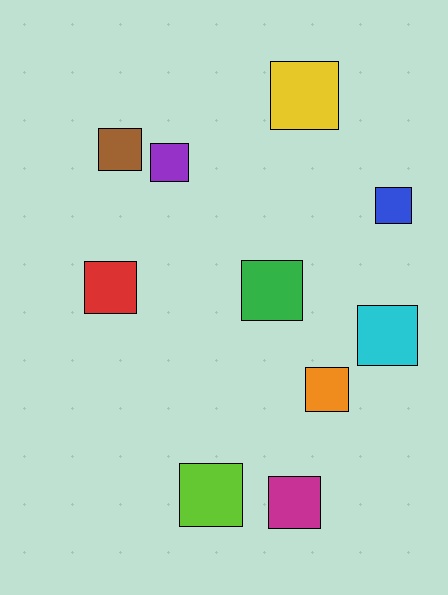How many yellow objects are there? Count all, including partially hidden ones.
There is 1 yellow object.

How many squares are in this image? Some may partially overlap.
There are 10 squares.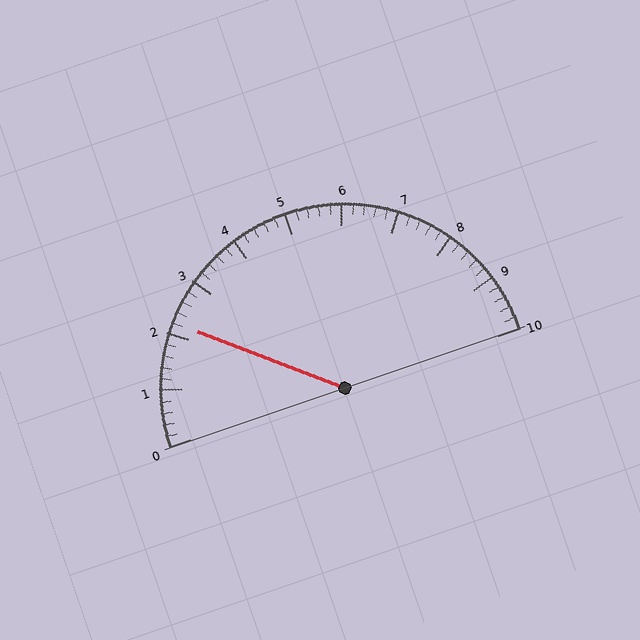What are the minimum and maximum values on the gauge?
The gauge ranges from 0 to 10.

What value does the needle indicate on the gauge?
The needle indicates approximately 2.2.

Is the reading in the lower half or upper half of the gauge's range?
The reading is in the lower half of the range (0 to 10).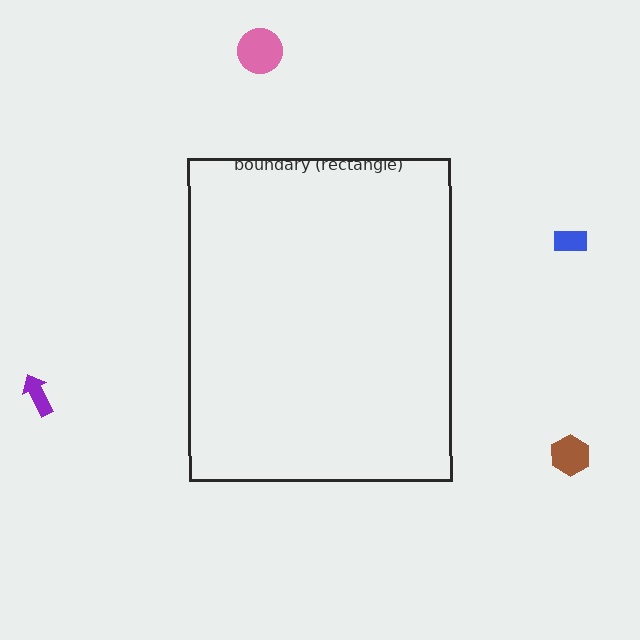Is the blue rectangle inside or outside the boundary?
Outside.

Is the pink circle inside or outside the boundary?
Outside.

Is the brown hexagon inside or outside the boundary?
Outside.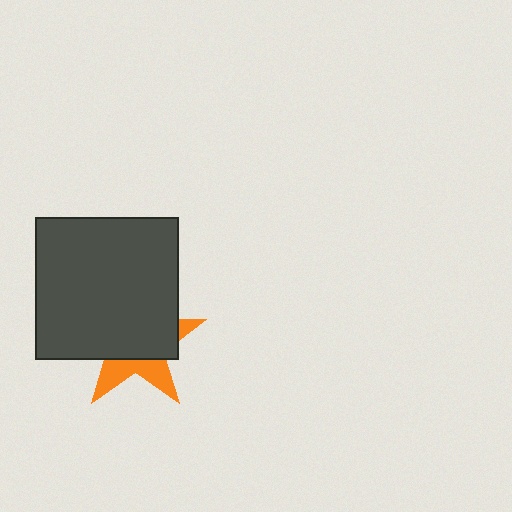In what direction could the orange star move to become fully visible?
The orange star could move down. That would shift it out from behind the dark gray square entirely.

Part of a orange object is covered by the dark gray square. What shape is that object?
It is a star.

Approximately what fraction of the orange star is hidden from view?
Roughly 66% of the orange star is hidden behind the dark gray square.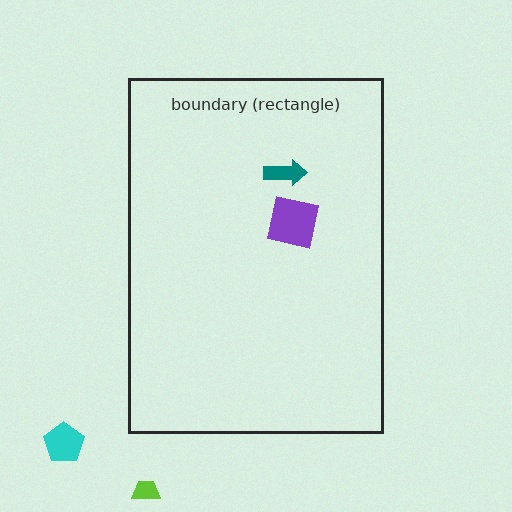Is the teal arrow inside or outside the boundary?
Inside.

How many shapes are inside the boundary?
2 inside, 2 outside.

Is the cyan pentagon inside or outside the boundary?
Outside.